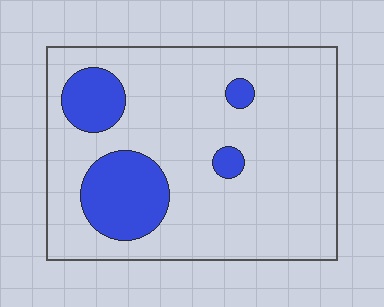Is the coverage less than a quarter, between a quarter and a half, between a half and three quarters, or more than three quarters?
Less than a quarter.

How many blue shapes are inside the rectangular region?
4.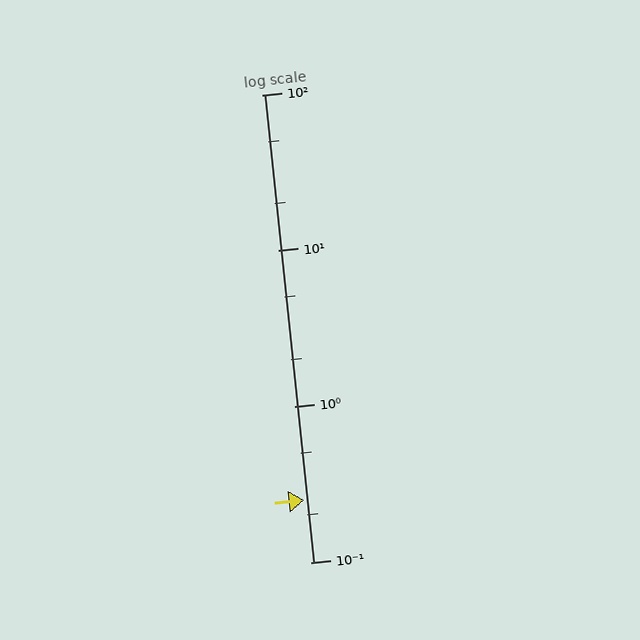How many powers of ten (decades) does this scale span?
The scale spans 3 decades, from 0.1 to 100.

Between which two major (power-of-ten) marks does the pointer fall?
The pointer is between 0.1 and 1.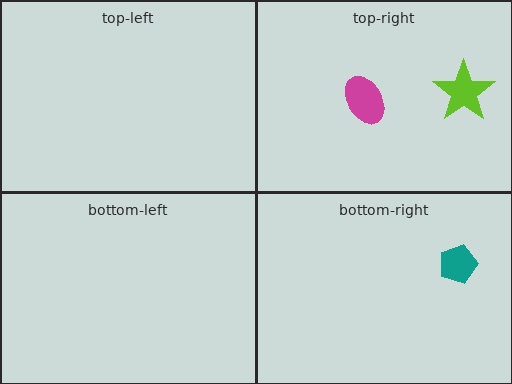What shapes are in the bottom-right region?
The teal pentagon.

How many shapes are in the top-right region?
2.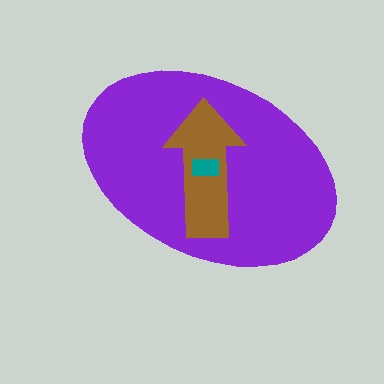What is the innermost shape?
The teal rectangle.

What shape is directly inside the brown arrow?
The teal rectangle.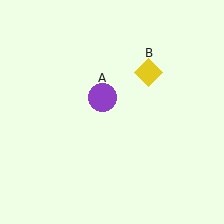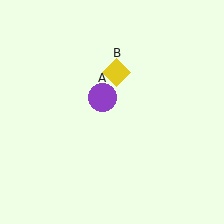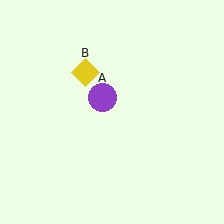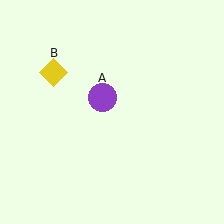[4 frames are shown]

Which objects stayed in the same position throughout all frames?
Purple circle (object A) remained stationary.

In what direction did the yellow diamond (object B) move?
The yellow diamond (object B) moved left.